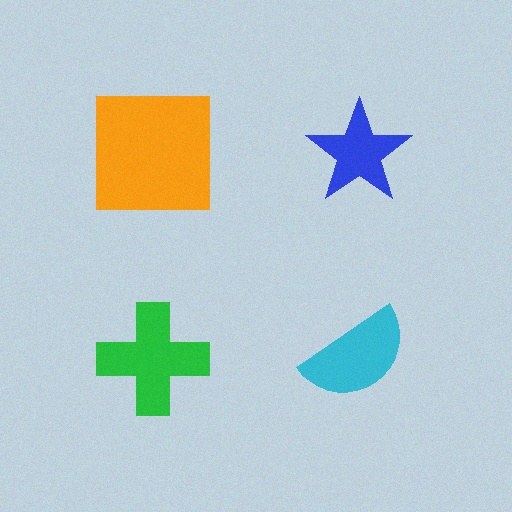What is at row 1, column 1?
An orange square.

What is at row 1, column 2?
A blue star.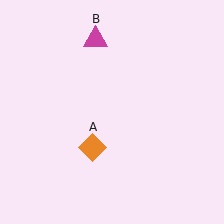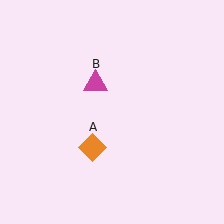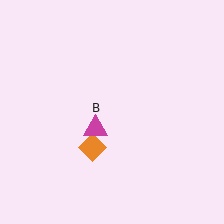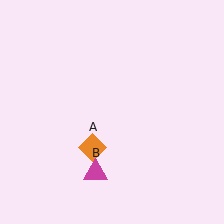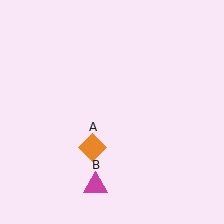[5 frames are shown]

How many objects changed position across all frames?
1 object changed position: magenta triangle (object B).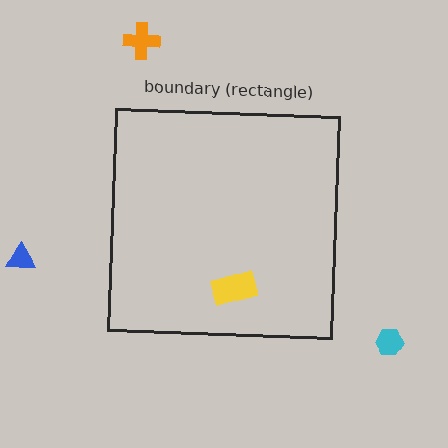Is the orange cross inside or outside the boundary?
Outside.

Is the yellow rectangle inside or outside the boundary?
Inside.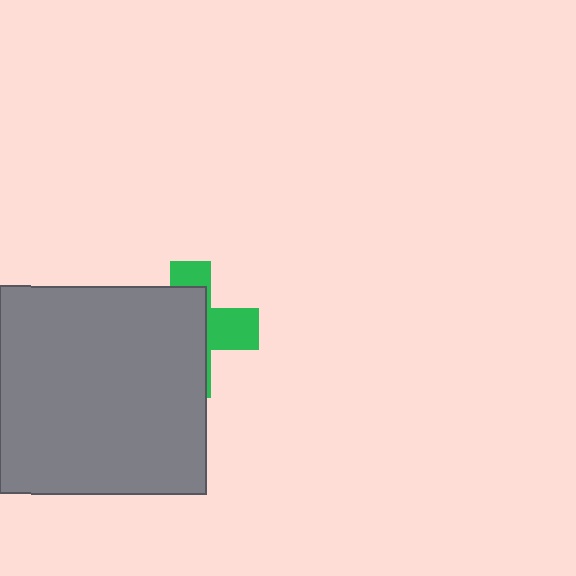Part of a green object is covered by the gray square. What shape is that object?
It is a cross.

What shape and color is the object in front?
The object in front is a gray square.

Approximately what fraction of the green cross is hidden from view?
Roughly 64% of the green cross is hidden behind the gray square.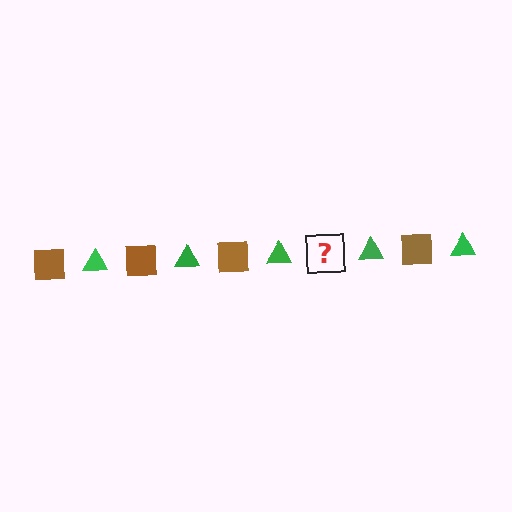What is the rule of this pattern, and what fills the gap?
The rule is that the pattern alternates between brown square and green triangle. The gap should be filled with a brown square.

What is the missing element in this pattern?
The missing element is a brown square.